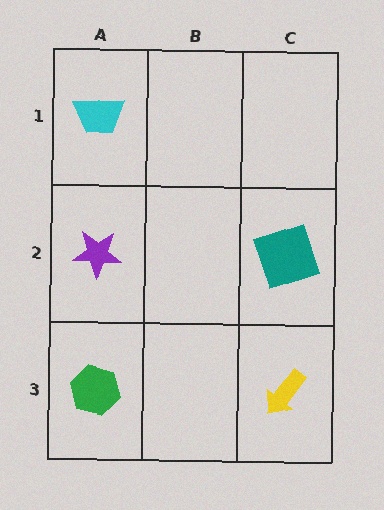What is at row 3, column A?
A green hexagon.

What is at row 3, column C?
A yellow arrow.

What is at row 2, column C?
A teal square.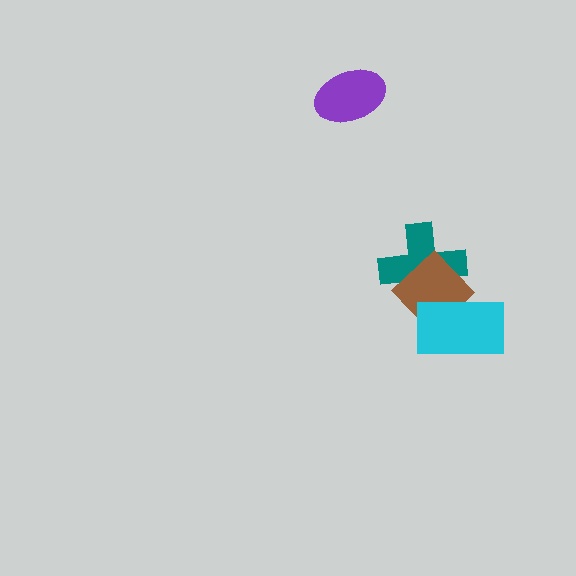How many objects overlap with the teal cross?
2 objects overlap with the teal cross.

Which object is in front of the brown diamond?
The cyan rectangle is in front of the brown diamond.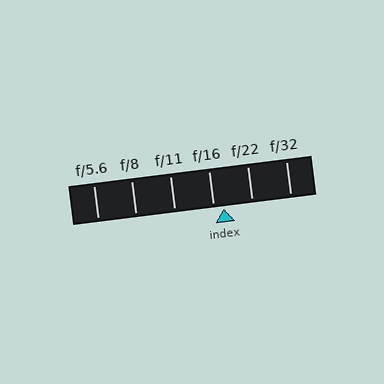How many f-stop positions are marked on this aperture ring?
There are 6 f-stop positions marked.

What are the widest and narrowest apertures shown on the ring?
The widest aperture shown is f/5.6 and the narrowest is f/32.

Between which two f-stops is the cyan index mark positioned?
The index mark is between f/16 and f/22.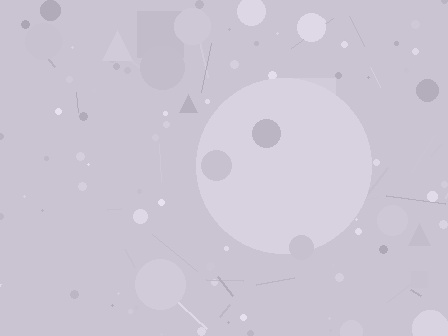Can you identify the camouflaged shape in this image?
The camouflaged shape is a circle.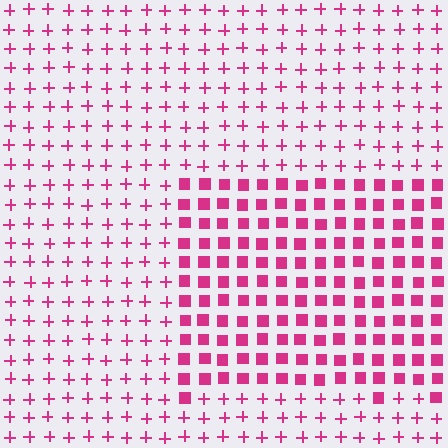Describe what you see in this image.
The image is filled with small magenta elements arranged in a uniform grid. A rectangle-shaped region contains squares, while the surrounding area contains plus signs. The boundary is defined purely by the change in element shape.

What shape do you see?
I see a rectangle.